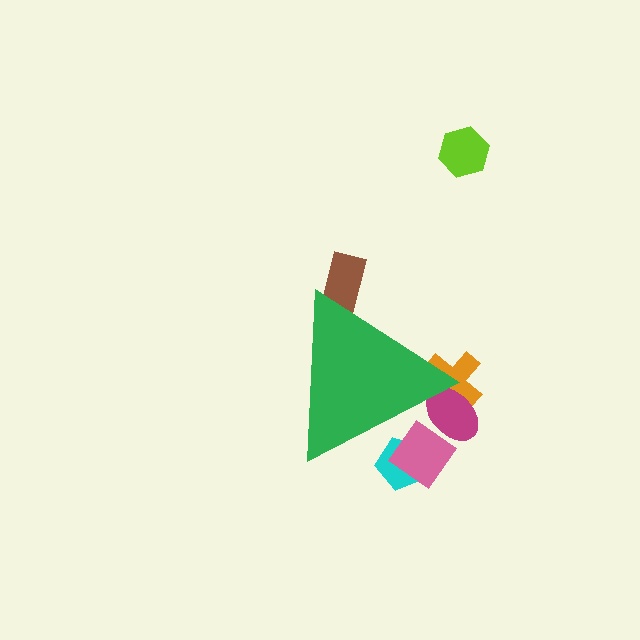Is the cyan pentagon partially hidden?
Yes, the cyan pentagon is partially hidden behind the green triangle.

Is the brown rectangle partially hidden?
Yes, the brown rectangle is partially hidden behind the green triangle.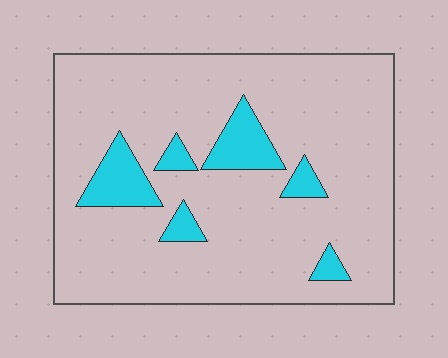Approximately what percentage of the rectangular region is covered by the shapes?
Approximately 15%.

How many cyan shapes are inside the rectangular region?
6.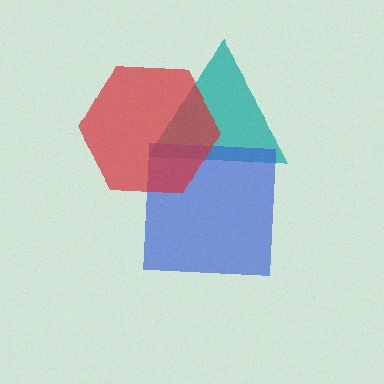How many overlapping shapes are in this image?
There are 3 overlapping shapes in the image.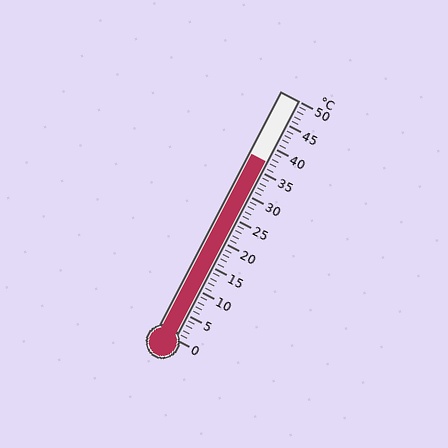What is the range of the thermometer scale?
The thermometer scale ranges from 0°C to 50°C.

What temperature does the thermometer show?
The thermometer shows approximately 37°C.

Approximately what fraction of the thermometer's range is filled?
The thermometer is filled to approximately 75% of its range.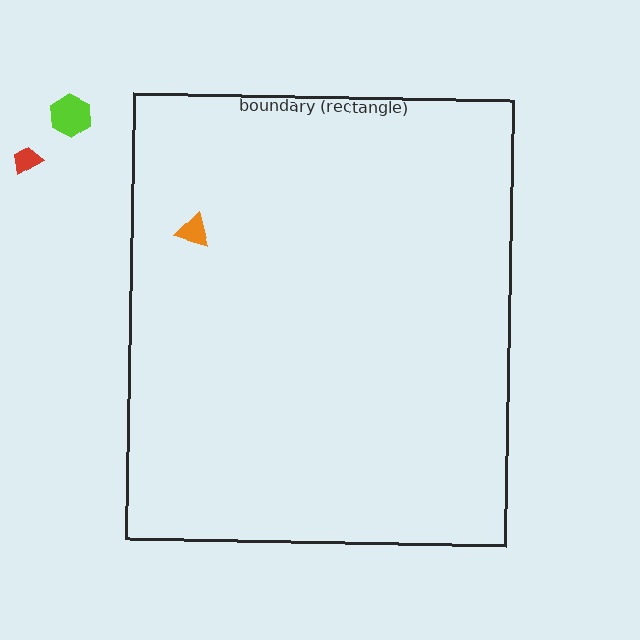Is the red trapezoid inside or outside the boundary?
Outside.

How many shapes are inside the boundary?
1 inside, 2 outside.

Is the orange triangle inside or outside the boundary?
Inside.